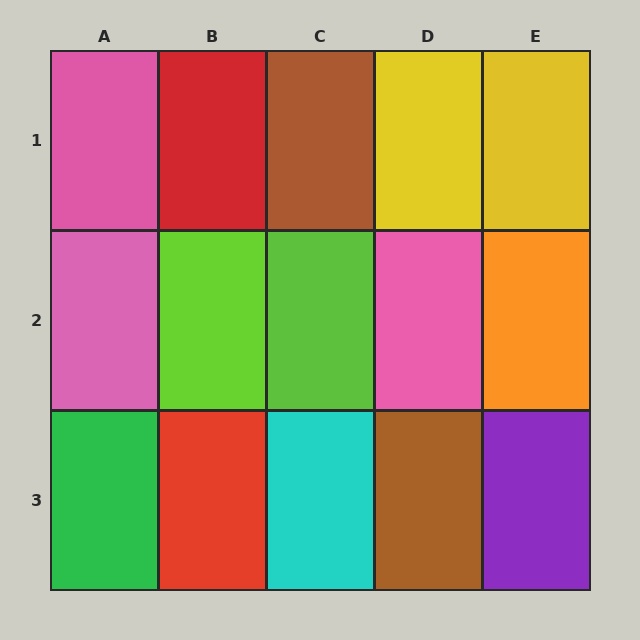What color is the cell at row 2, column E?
Orange.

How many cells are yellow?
2 cells are yellow.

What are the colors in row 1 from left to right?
Pink, red, brown, yellow, yellow.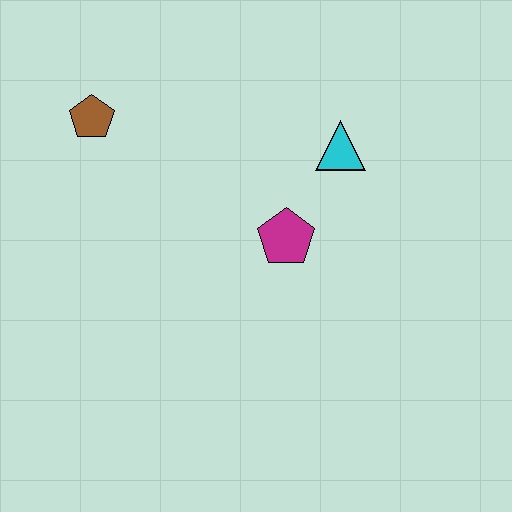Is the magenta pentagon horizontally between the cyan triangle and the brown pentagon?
Yes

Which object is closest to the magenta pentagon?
The cyan triangle is closest to the magenta pentagon.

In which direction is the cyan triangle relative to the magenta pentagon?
The cyan triangle is above the magenta pentagon.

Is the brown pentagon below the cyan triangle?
No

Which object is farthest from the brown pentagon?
The cyan triangle is farthest from the brown pentagon.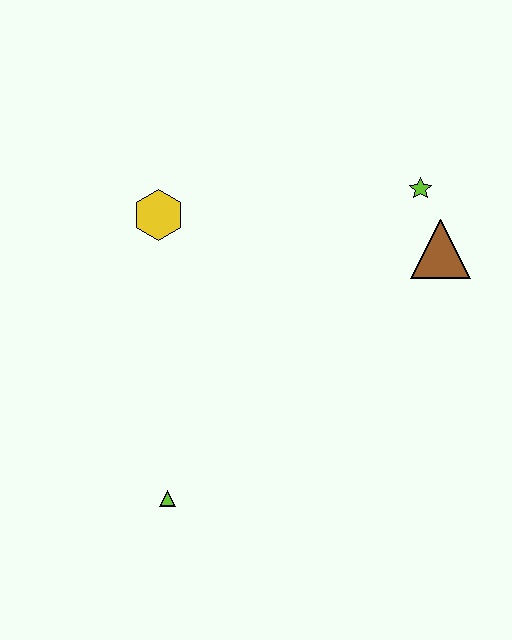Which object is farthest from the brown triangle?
The lime triangle is farthest from the brown triangle.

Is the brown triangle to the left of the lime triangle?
No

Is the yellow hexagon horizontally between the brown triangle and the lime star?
No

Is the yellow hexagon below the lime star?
Yes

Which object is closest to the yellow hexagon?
The lime star is closest to the yellow hexagon.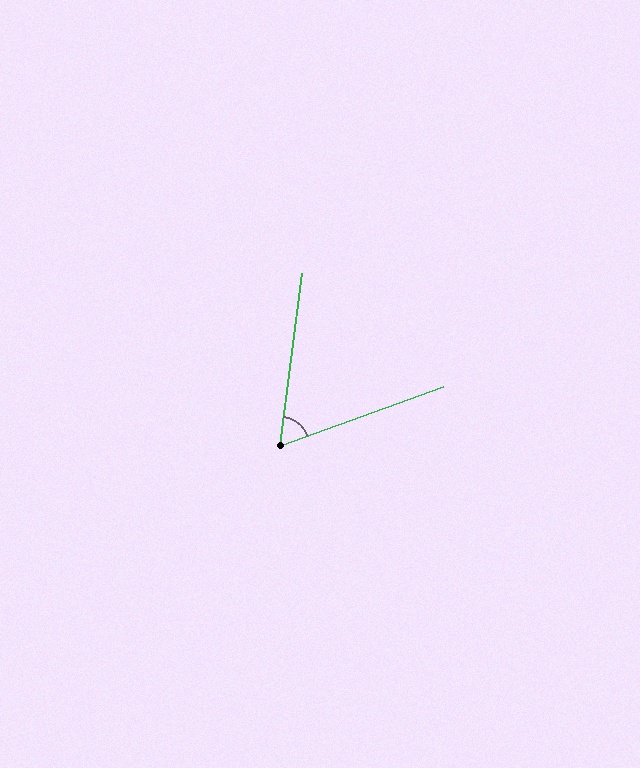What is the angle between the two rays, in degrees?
Approximately 63 degrees.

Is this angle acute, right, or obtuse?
It is acute.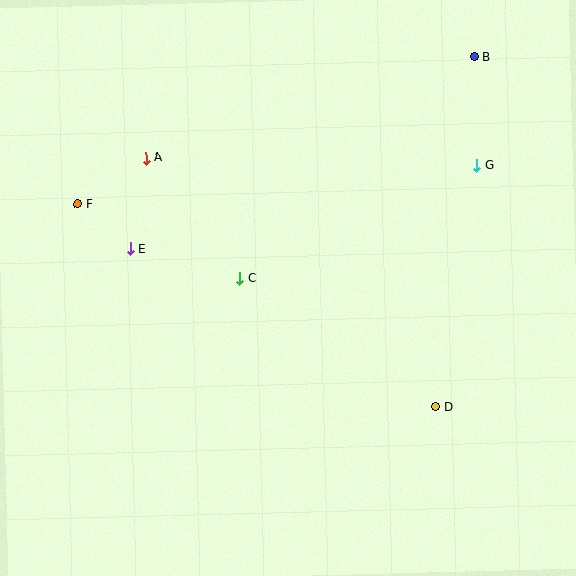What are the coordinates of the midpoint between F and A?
The midpoint between F and A is at (112, 181).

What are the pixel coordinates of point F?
Point F is at (78, 204).